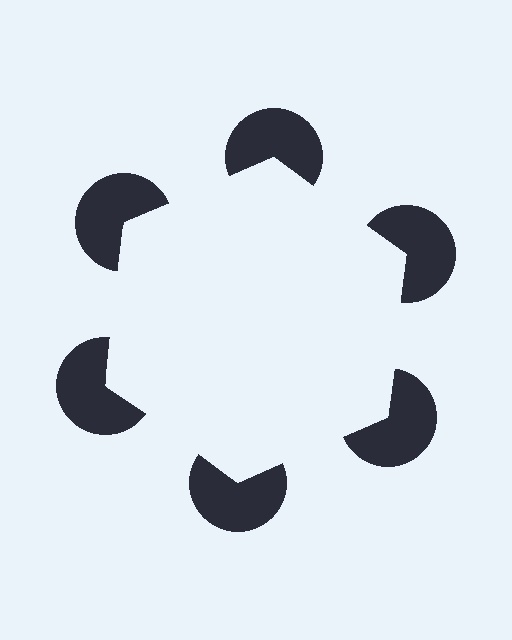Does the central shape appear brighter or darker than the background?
It typically appears slightly brighter than the background, even though no actual brightness change is drawn.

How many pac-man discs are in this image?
There are 6 — one at each vertex of the illusory hexagon.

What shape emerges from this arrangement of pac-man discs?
An illusory hexagon — its edges are inferred from the aligned wedge cuts in the pac-man discs, not physically drawn.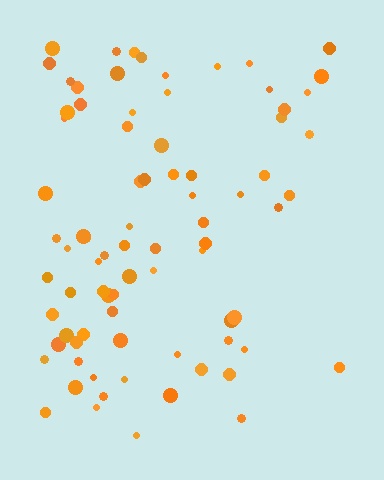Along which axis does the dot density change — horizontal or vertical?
Horizontal.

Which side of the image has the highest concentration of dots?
The left.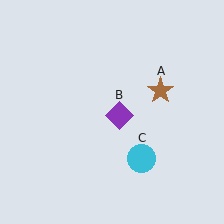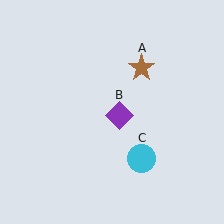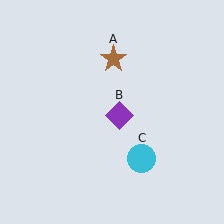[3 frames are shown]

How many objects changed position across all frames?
1 object changed position: brown star (object A).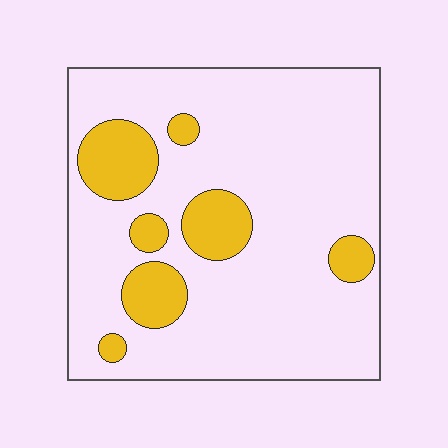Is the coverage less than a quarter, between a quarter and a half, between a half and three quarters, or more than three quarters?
Less than a quarter.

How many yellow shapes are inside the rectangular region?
7.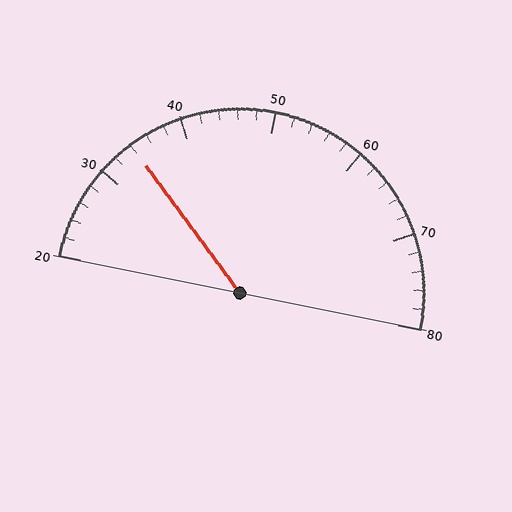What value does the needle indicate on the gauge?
The needle indicates approximately 34.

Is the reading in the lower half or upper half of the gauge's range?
The reading is in the lower half of the range (20 to 80).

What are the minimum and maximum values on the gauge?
The gauge ranges from 20 to 80.